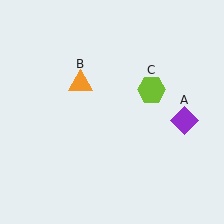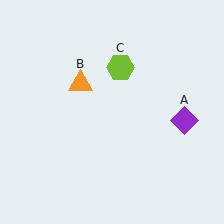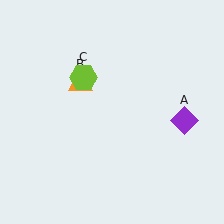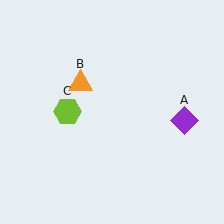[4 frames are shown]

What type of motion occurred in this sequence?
The lime hexagon (object C) rotated counterclockwise around the center of the scene.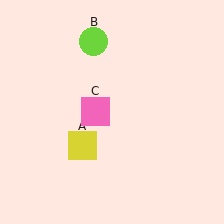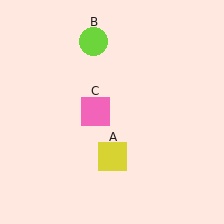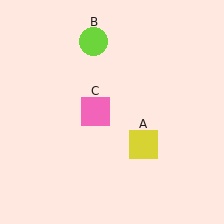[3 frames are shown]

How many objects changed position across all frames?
1 object changed position: yellow square (object A).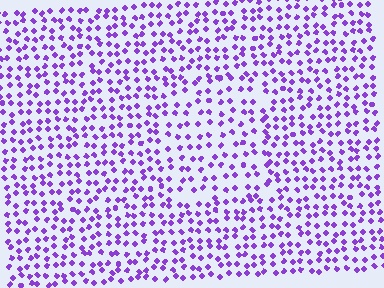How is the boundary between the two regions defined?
The boundary is defined by a change in element density (approximately 1.4x ratio). All elements are the same color, size, and shape.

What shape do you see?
I see a rectangle.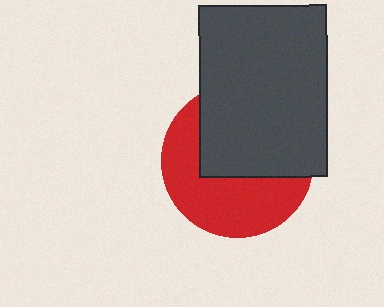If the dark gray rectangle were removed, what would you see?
You would see the complete red circle.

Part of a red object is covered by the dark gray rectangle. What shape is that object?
It is a circle.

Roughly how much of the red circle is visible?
About half of it is visible (roughly 50%).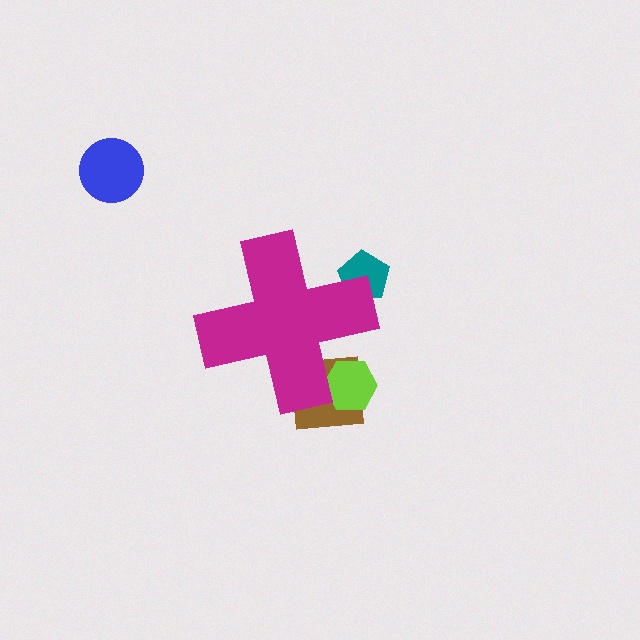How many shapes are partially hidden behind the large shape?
3 shapes are partially hidden.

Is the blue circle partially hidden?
No, the blue circle is fully visible.